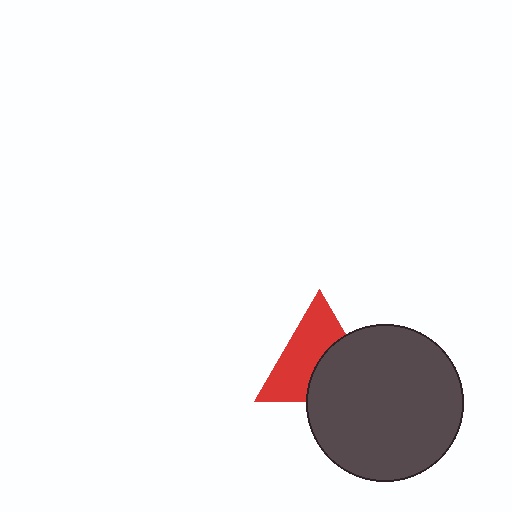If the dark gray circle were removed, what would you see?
You would see the complete red triangle.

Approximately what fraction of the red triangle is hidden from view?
Roughly 43% of the red triangle is hidden behind the dark gray circle.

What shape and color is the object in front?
The object in front is a dark gray circle.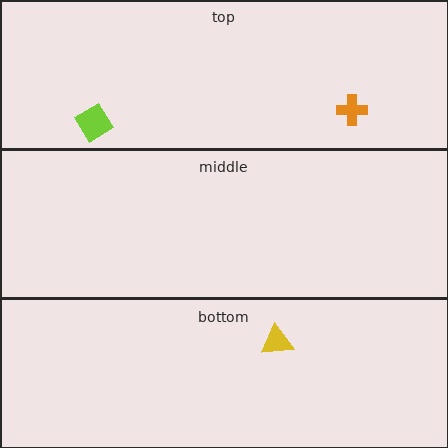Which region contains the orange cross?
The top region.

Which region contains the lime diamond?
The top region.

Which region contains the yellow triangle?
The bottom region.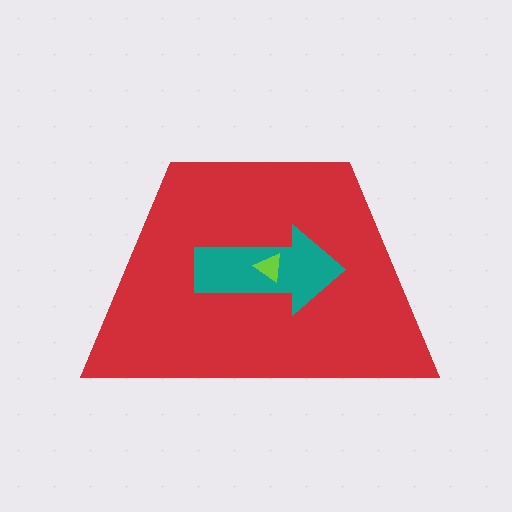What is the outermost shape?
The red trapezoid.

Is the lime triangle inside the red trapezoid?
Yes.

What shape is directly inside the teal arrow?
The lime triangle.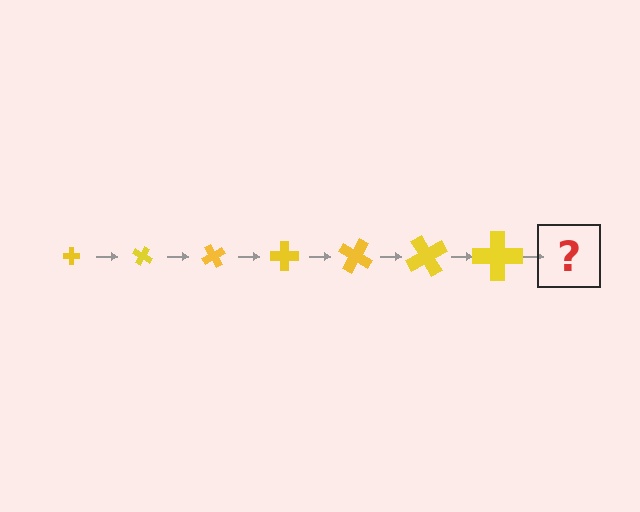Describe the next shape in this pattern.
It should be a cross, larger than the previous one and rotated 210 degrees from the start.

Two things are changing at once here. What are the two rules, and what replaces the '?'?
The two rules are that the cross grows larger each step and it rotates 30 degrees each step. The '?' should be a cross, larger than the previous one and rotated 210 degrees from the start.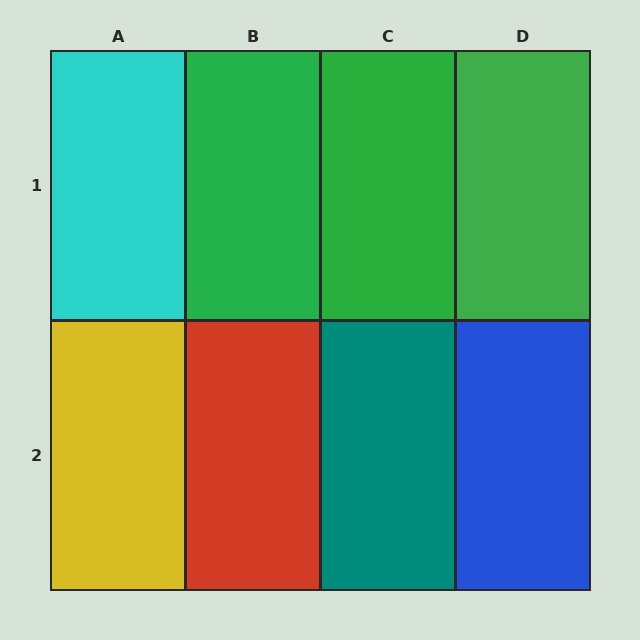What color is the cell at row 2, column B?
Red.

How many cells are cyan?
1 cell is cyan.